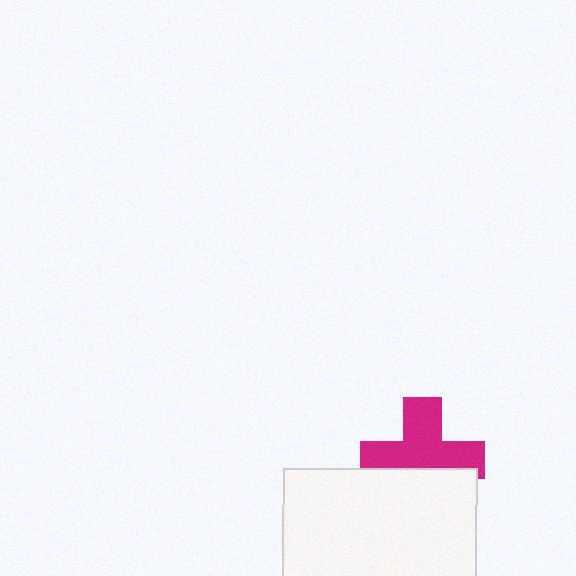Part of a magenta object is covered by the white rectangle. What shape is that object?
It is a cross.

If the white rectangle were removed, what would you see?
You would see the complete magenta cross.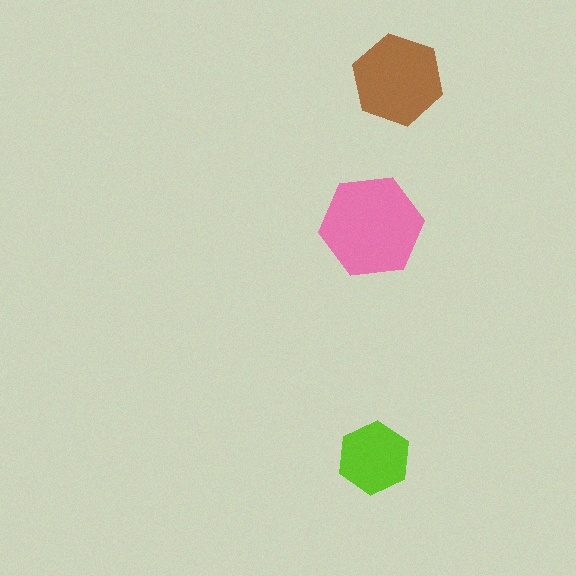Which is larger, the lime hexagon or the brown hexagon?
The brown one.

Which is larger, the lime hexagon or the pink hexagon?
The pink one.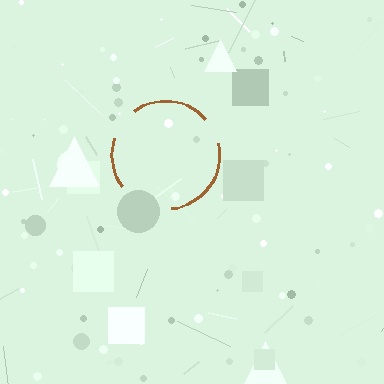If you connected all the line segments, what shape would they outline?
They would outline a circle.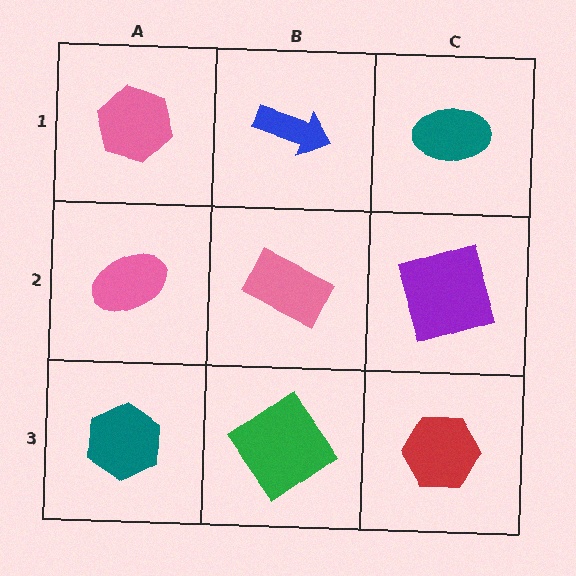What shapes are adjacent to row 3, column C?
A purple square (row 2, column C), a green diamond (row 3, column B).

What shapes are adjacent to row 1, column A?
A pink ellipse (row 2, column A), a blue arrow (row 1, column B).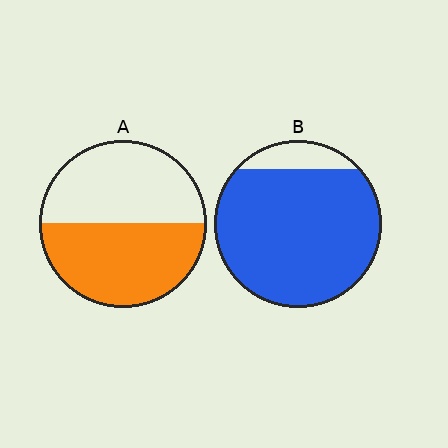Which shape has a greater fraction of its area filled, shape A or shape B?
Shape B.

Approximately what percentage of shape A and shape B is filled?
A is approximately 50% and B is approximately 90%.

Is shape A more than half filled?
Roughly half.